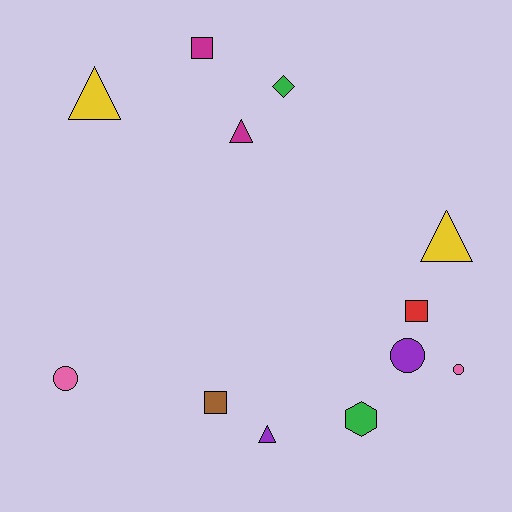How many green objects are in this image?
There are 2 green objects.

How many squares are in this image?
There are 3 squares.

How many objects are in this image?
There are 12 objects.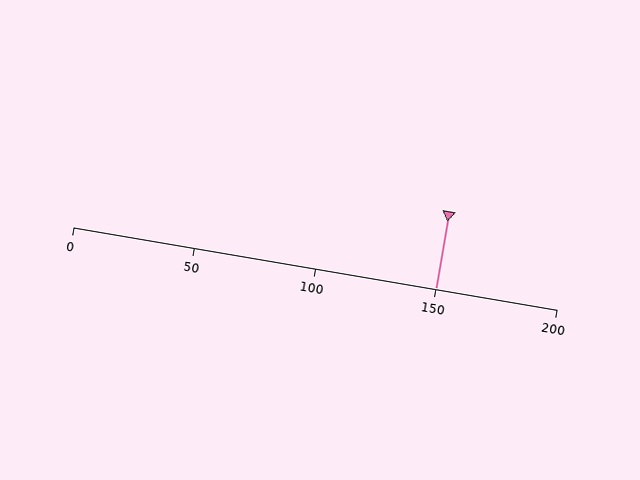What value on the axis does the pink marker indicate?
The marker indicates approximately 150.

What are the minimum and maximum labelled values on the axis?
The axis runs from 0 to 200.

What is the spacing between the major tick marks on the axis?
The major ticks are spaced 50 apart.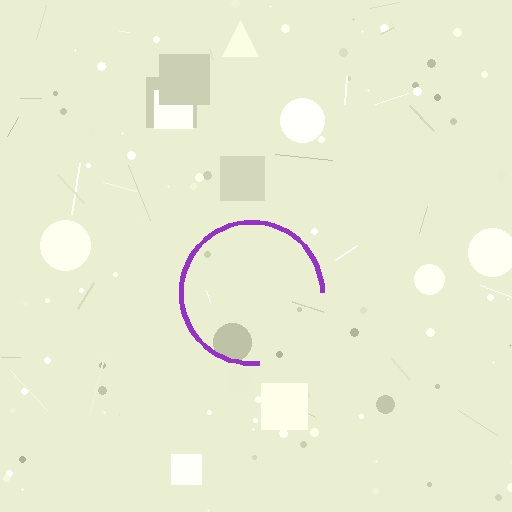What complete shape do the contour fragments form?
The contour fragments form a circle.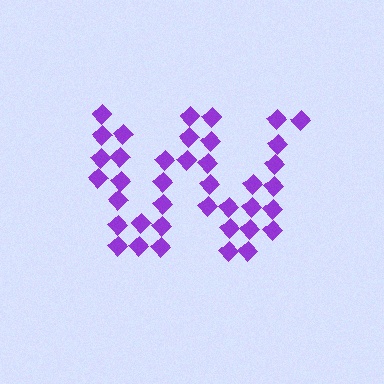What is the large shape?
The large shape is the letter W.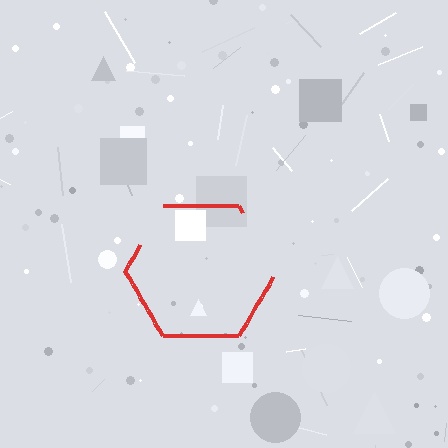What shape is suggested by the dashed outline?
The dashed outline suggests a hexagon.